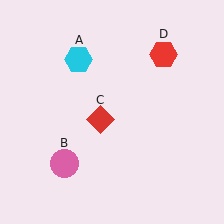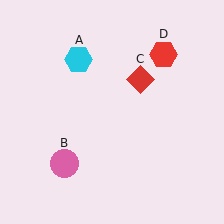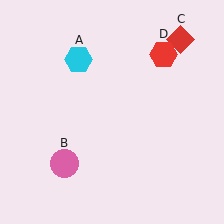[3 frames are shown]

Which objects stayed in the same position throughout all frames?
Cyan hexagon (object A) and pink circle (object B) and red hexagon (object D) remained stationary.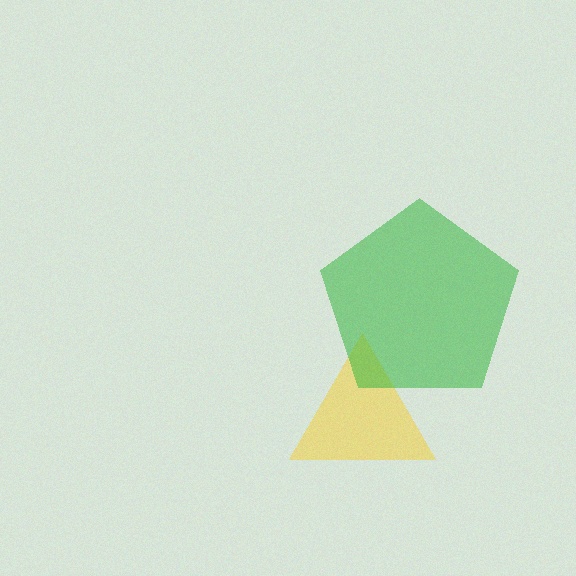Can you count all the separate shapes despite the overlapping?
Yes, there are 2 separate shapes.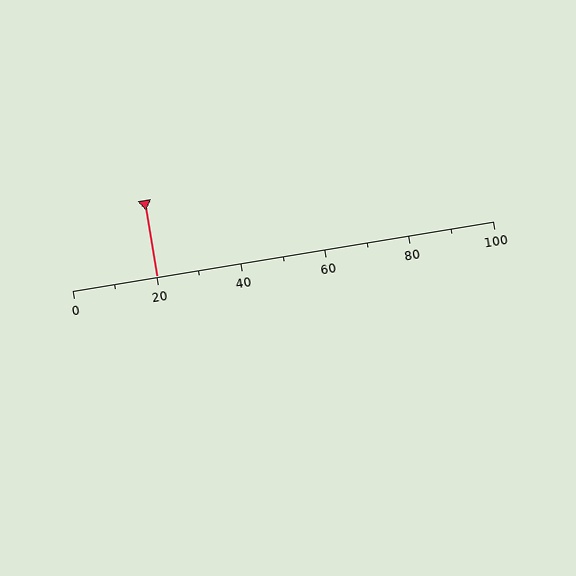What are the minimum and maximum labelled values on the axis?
The axis runs from 0 to 100.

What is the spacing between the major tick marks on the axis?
The major ticks are spaced 20 apart.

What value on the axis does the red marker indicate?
The marker indicates approximately 20.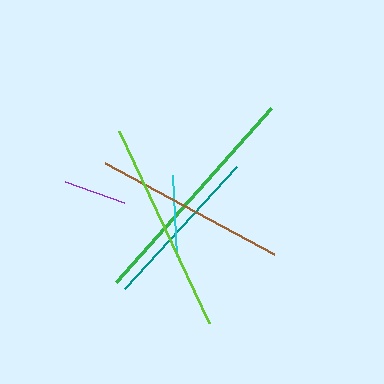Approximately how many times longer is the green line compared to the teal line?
The green line is approximately 1.4 times the length of the teal line.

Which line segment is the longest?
The green line is the longest at approximately 233 pixels.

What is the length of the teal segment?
The teal segment is approximately 165 pixels long.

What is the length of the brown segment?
The brown segment is approximately 192 pixels long.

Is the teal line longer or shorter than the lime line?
The lime line is longer than the teal line.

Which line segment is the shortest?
The purple line is the shortest at approximately 62 pixels.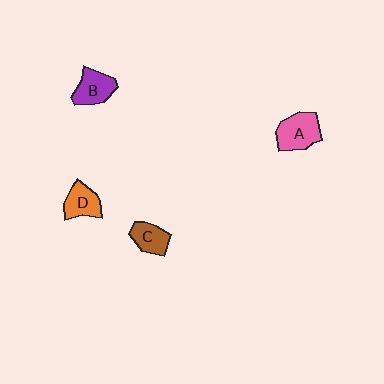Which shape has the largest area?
Shape A (pink).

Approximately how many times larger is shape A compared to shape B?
Approximately 1.2 times.